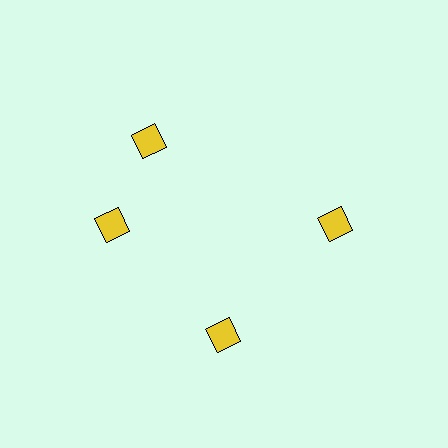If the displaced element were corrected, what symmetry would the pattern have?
It would have 4-fold rotational symmetry — the pattern would map onto itself every 90 degrees.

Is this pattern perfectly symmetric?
No. The 4 yellow diamonds are arranged in a ring, but one element near the 12 o'clock position is rotated out of alignment along the ring, breaking the 4-fold rotational symmetry.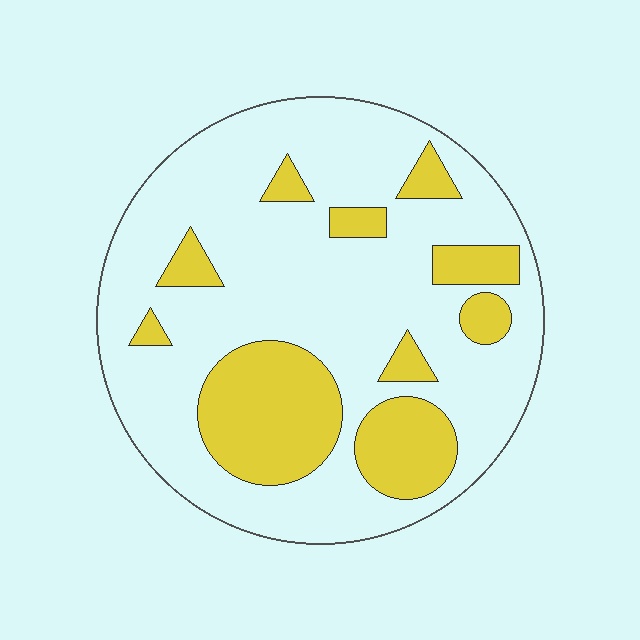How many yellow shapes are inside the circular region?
10.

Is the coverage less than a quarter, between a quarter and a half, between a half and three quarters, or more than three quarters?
Between a quarter and a half.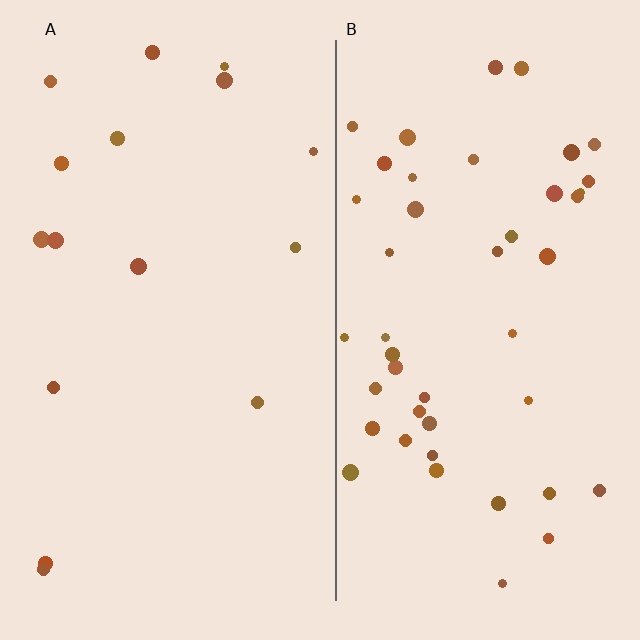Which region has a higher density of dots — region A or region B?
B (the right).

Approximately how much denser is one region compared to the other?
Approximately 2.9× — region B over region A.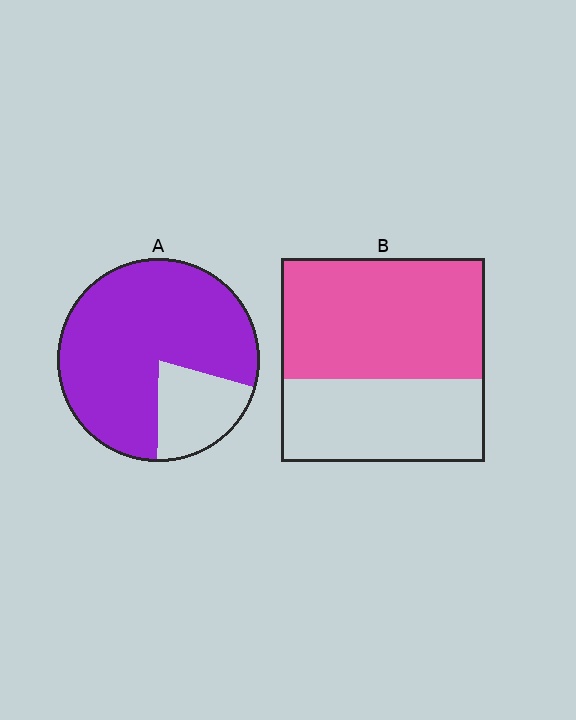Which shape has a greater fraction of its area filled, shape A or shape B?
Shape A.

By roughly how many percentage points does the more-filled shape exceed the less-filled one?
By roughly 20 percentage points (A over B).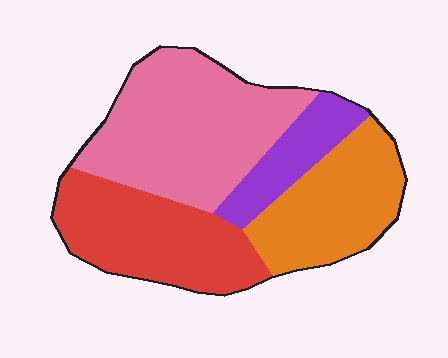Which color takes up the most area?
Pink, at roughly 35%.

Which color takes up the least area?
Purple, at roughly 10%.